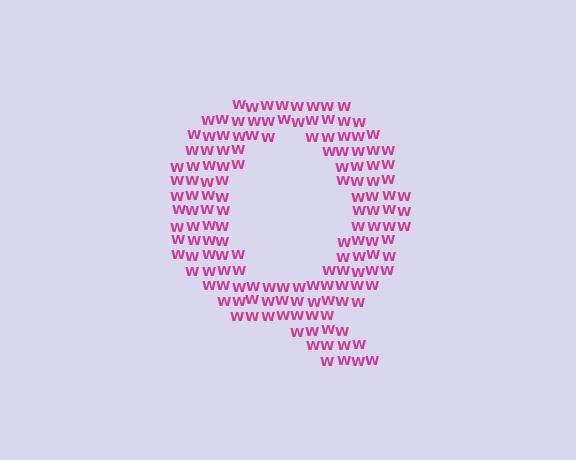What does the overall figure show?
The overall figure shows the letter Q.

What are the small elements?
The small elements are letter W's.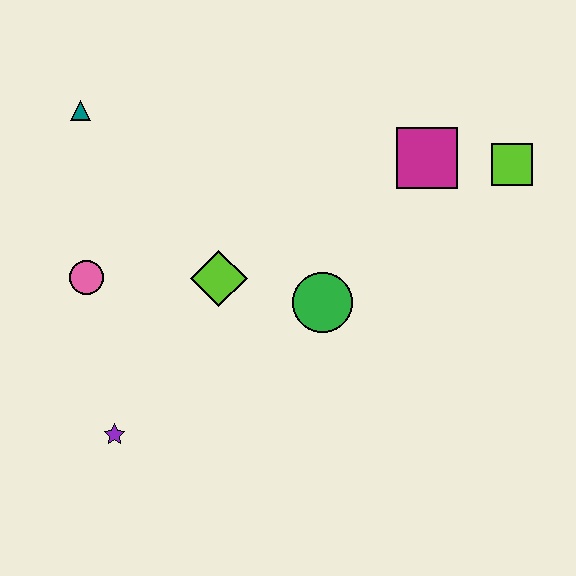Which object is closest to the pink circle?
The lime diamond is closest to the pink circle.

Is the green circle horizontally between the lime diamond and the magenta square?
Yes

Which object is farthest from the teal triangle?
The lime square is farthest from the teal triangle.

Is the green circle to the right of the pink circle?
Yes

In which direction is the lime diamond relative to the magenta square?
The lime diamond is to the left of the magenta square.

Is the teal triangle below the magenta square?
No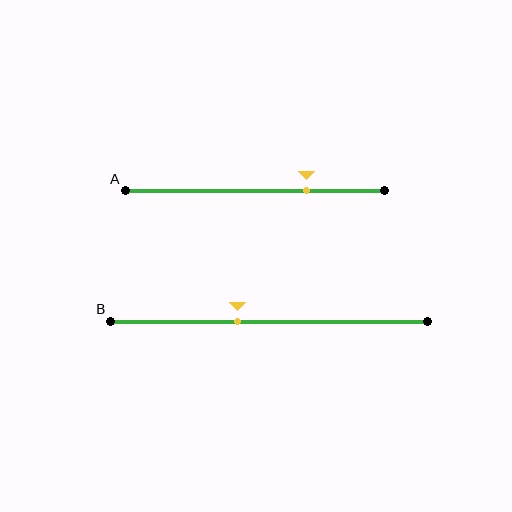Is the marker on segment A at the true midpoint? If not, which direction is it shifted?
No, the marker on segment A is shifted to the right by about 20% of the segment length.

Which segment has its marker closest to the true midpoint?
Segment B has its marker closest to the true midpoint.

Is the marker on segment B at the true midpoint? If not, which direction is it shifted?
No, the marker on segment B is shifted to the left by about 10% of the segment length.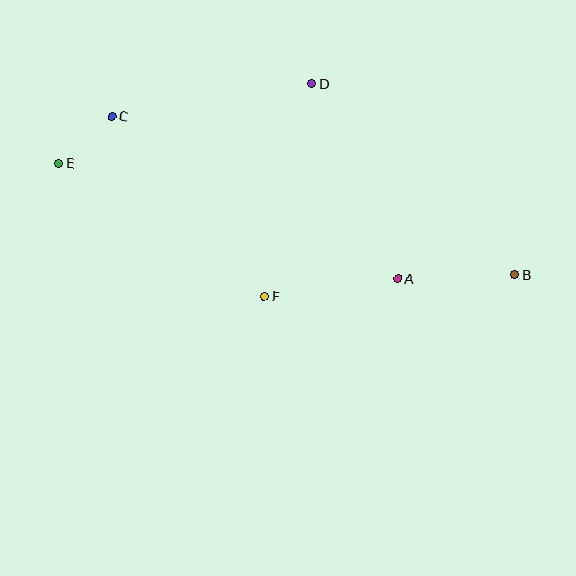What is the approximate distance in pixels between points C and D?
The distance between C and D is approximately 203 pixels.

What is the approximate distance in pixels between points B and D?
The distance between B and D is approximately 279 pixels.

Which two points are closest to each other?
Points C and E are closest to each other.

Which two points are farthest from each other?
Points B and E are farthest from each other.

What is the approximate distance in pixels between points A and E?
The distance between A and E is approximately 358 pixels.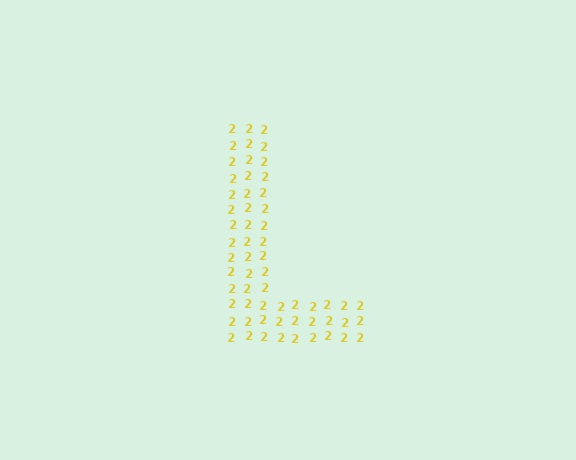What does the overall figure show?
The overall figure shows the letter L.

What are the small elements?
The small elements are digit 2's.